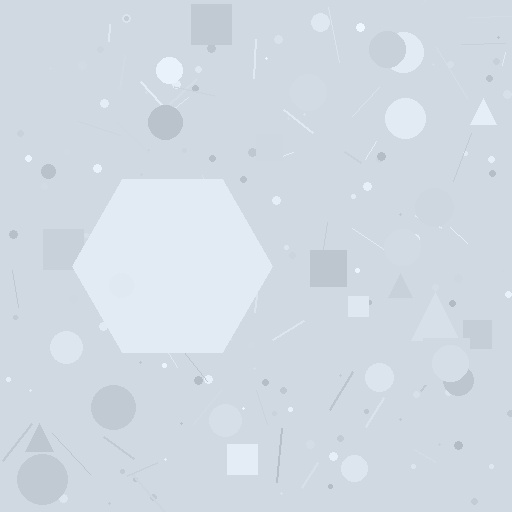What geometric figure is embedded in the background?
A hexagon is embedded in the background.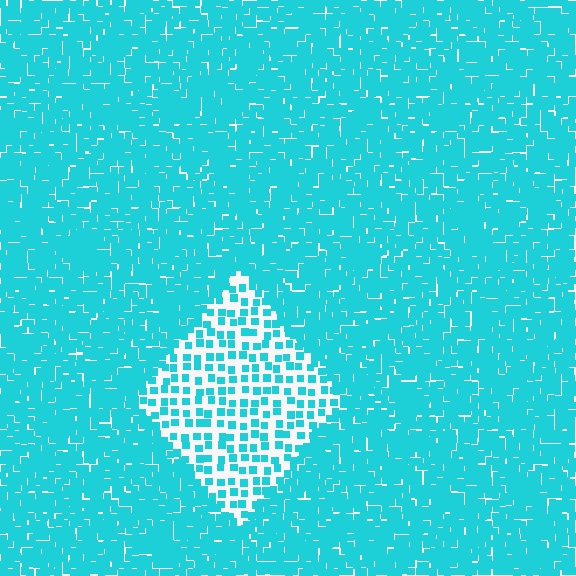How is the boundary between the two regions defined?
The boundary is defined by a change in element density (approximately 2.7x ratio). All elements are the same color, size, and shape.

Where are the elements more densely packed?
The elements are more densely packed outside the diamond boundary.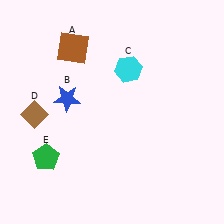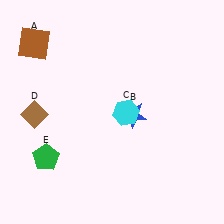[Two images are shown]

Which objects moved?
The objects that moved are: the brown square (A), the blue star (B), the cyan hexagon (C).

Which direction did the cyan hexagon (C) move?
The cyan hexagon (C) moved down.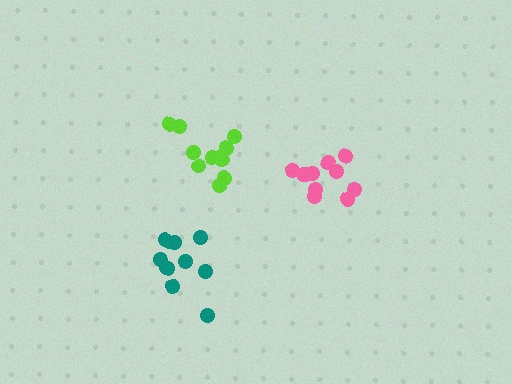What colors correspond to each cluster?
The clusters are colored: lime, pink, teal.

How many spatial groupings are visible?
There are 3 spatial groupings.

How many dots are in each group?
Group 1: 11 dots, Group 2: 11 dots, Group 3: 11 dots (33 total).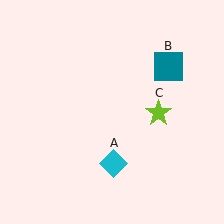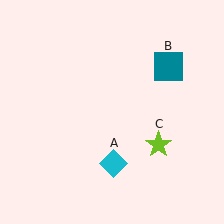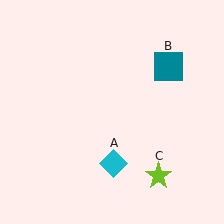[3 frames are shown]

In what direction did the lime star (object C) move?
The lime star (object C) moved down.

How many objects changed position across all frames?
1 object changed position: lime star (object C).